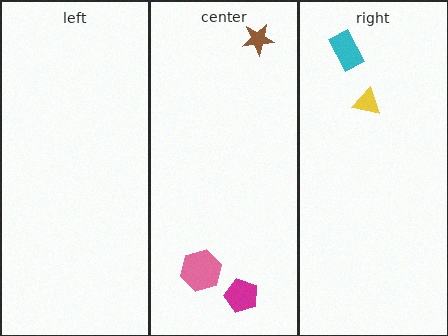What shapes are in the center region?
The brown star, the magenta pentagon, the pink hexagon.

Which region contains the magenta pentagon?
The center region.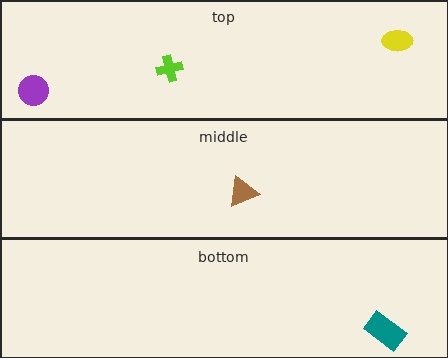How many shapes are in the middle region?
1.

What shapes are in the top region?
The purple circle, the lime cross, the yellow ellipse.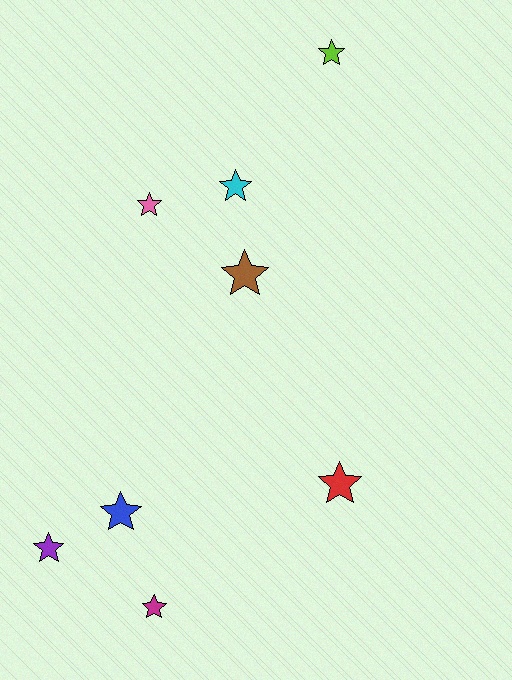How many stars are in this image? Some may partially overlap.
There are 8 stars.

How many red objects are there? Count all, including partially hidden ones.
There is 1 red object.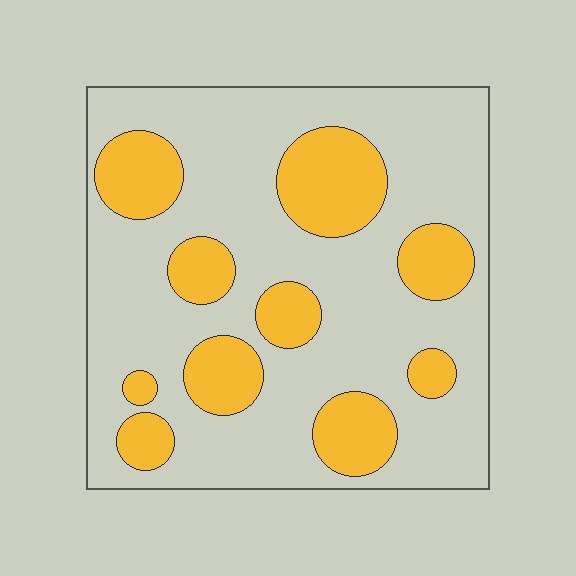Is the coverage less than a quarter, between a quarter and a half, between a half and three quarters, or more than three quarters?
Between a quarter and a half.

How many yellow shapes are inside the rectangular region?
10.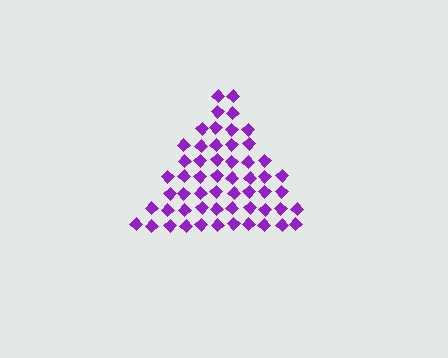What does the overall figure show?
The overall figure shows a triangle.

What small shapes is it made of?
It is made of small diamonds.